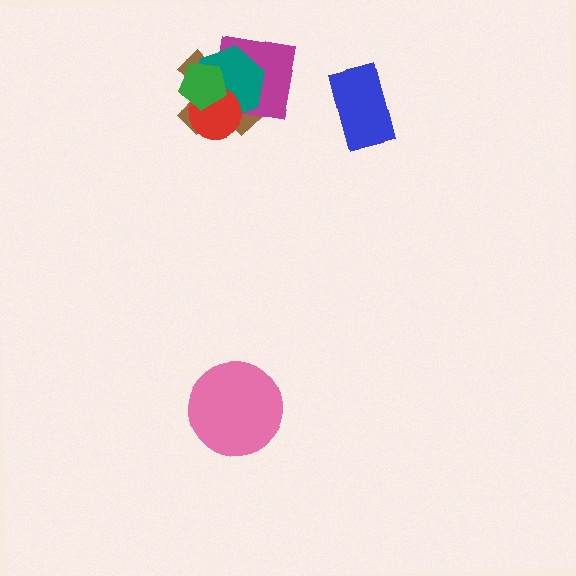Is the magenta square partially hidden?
Yes, it is partially covered by another shape.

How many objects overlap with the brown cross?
4 objects overlap with the brown cross.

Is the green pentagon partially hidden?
No, no other shape covers it.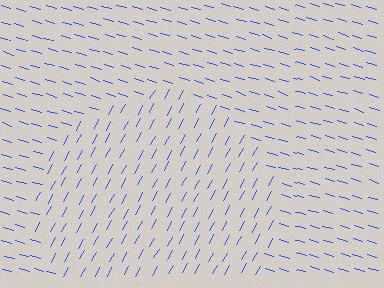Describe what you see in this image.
The image is filled with small blue line segments. A circle region in the image has lines oriented differently from the surrounding lines, creating a visible texture boundary.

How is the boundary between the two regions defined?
The boundary is defined purely by a change in line orientation (approximately 78 degrees difference). All lines are the same color and thickness.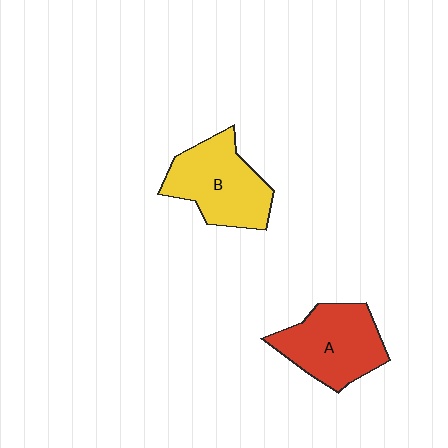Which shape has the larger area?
Shape B (yellow).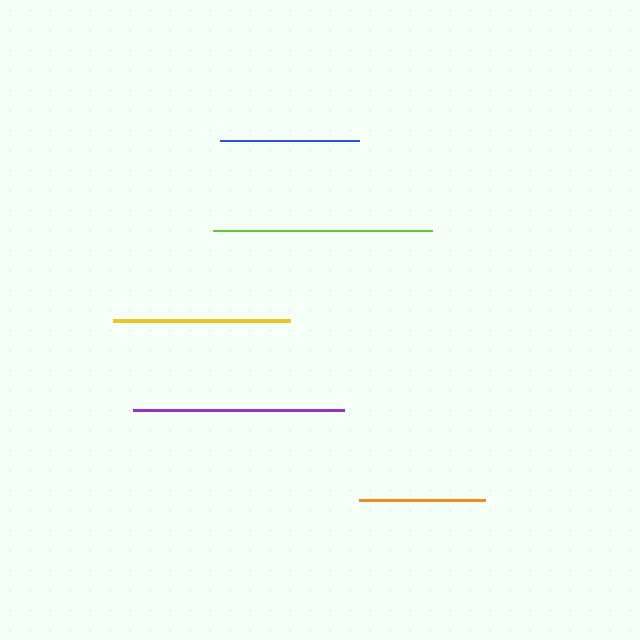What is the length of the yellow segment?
The yellow segment is approximately 177 pixels long.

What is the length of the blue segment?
The blue segment is approximately 139 pixels long.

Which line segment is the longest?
The lime line is the longest at approximately 220 pixels.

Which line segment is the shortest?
The orange line is the shortest at approximately 126 pixels.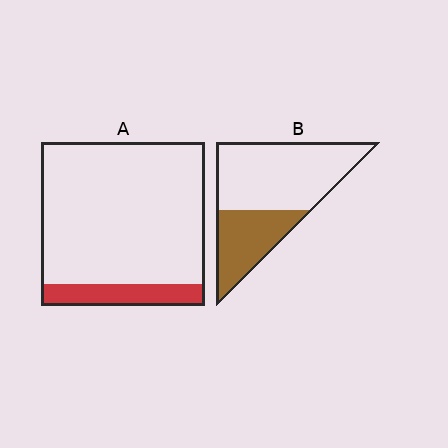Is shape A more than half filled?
No.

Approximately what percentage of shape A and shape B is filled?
A is approximately 15% and B is approximately 35%.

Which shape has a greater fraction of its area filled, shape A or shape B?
Shape B.